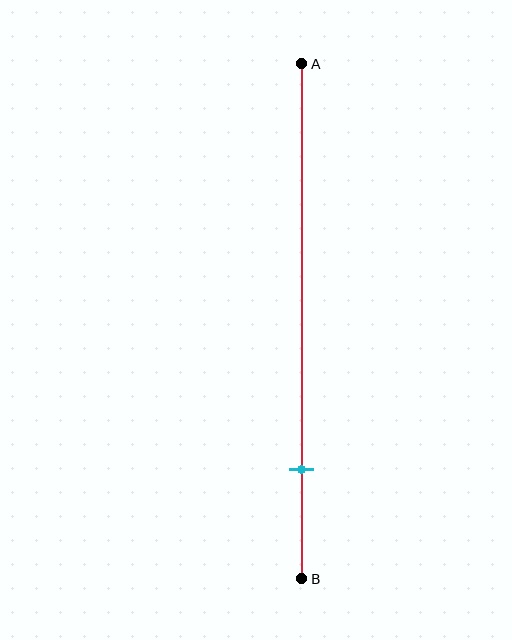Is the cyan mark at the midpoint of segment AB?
No, the mark is at about 80% from A, not at the 50% midpoint.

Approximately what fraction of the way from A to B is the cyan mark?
The cyan mark is approximately 80% of the way from A to B.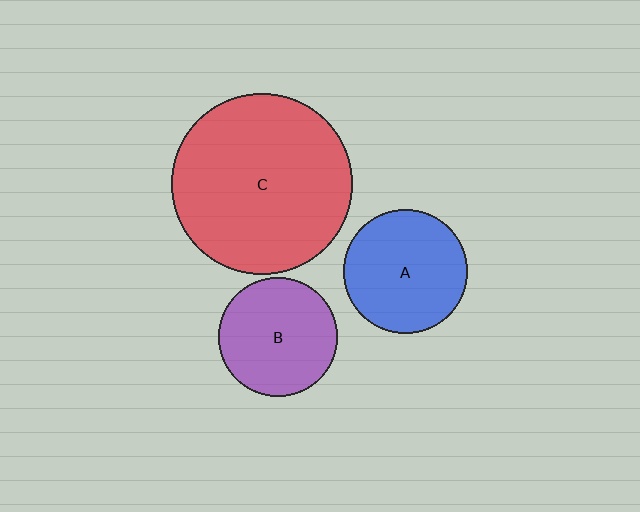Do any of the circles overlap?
No, none of the circles overlap.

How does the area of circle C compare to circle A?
Approximately 2.1 times.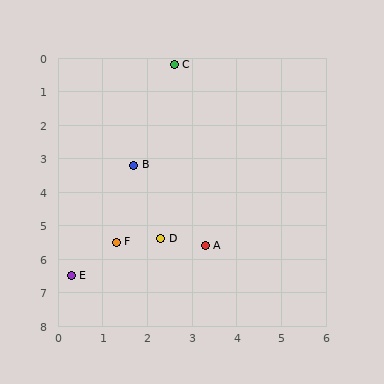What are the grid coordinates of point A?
Point A is at approximately (3.3, 5.6).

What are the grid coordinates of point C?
Point C is at approximately (2.6, 0.2).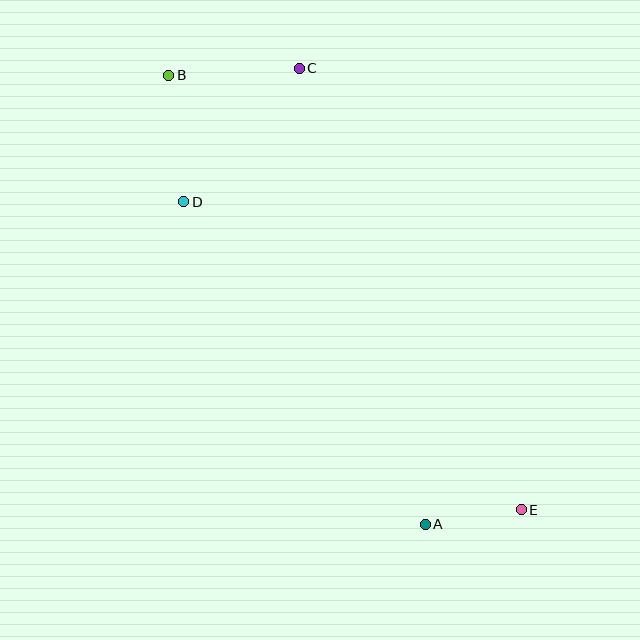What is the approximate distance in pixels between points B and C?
The distance between B and C is approximately 130 pixels.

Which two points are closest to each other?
Points A and E are closest to each other.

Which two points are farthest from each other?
Points B and E are farthest from each other.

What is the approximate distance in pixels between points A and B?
The distance between A and B is approximately 517 pixels.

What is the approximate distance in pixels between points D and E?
The distance between D and E is approximately 457 pixels.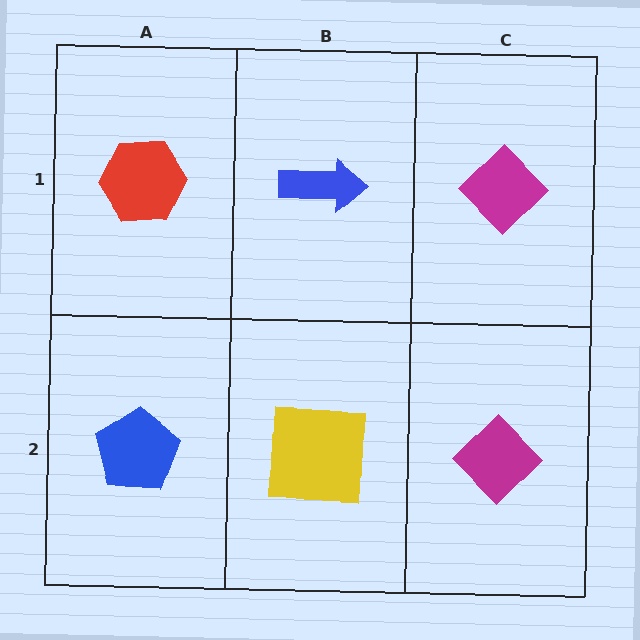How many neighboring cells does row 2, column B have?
3.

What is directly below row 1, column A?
A blue pentagon.